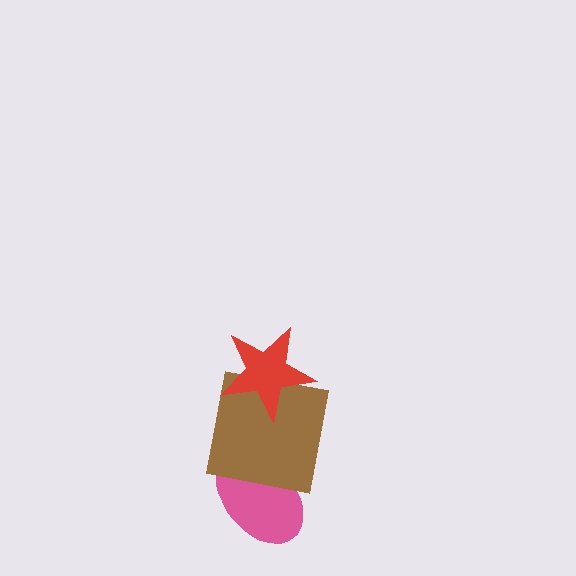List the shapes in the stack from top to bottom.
From top to bottom: the red star, the brown square, the pink ellipse.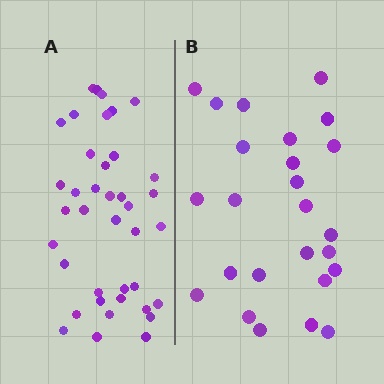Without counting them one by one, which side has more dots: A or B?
Region A (the left region) has more dots.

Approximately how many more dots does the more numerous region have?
Region A has approximately 15 more dots than region B.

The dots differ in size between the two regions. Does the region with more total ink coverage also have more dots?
No. Region B has more total ink coverage because its dots are larger, but region A actually contains more individual dots. Total area can be misleading — the number of items is what matters here.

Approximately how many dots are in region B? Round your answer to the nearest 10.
About 20 dots. (The exact count is 25, which rounds to 20.)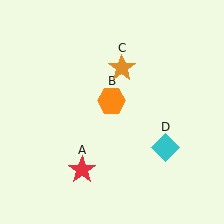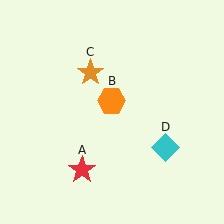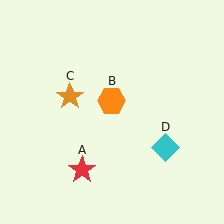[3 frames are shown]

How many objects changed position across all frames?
1 object changed position: orange star (object C).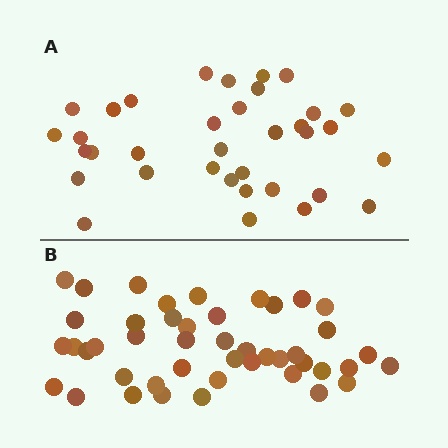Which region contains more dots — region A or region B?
Region B (the bottom region) has more dots.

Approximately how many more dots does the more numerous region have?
Region B has roughly 10 or so more dots than region A.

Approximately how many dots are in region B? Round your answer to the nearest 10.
About 40 dots. (The exact count is 45, which rounds to 40.)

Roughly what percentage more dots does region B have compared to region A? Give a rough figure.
About 30% more.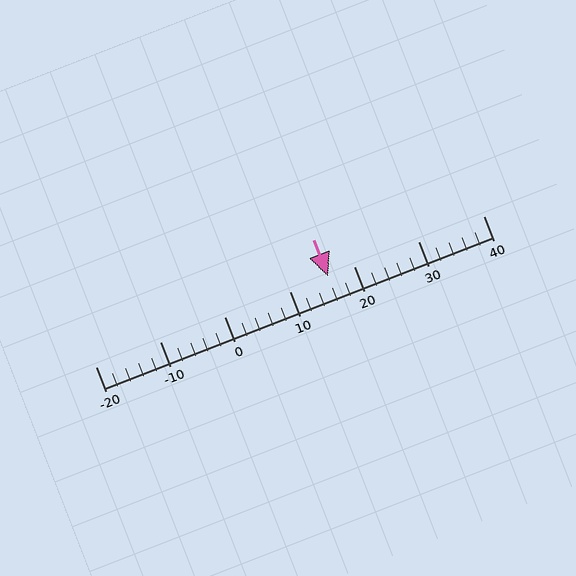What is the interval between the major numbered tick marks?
The major tick marks are spaced 10 units apart.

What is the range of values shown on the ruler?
The ruler shows values from -20 to 40.